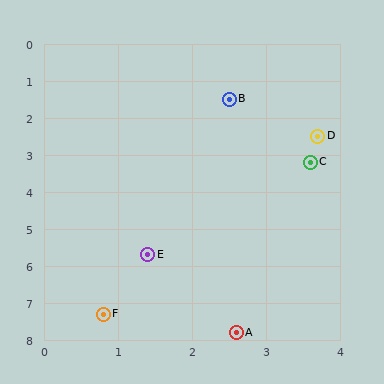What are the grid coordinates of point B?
Point B is at approximately (2.5, 1.5).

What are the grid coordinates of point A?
Point A is at approximately (2.6, 7.8).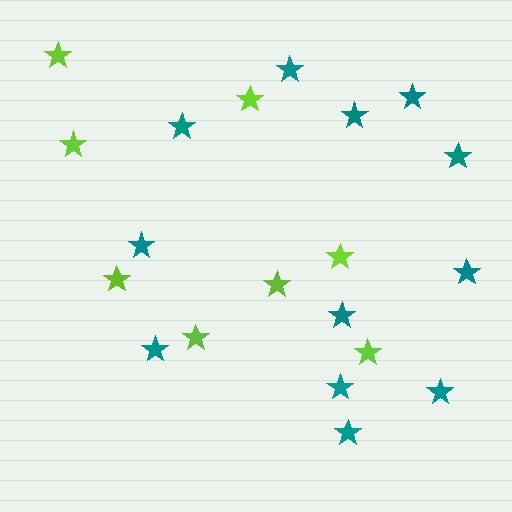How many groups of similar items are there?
There are 2 groups: one group of teal stars (12) and one group of lime stars (8).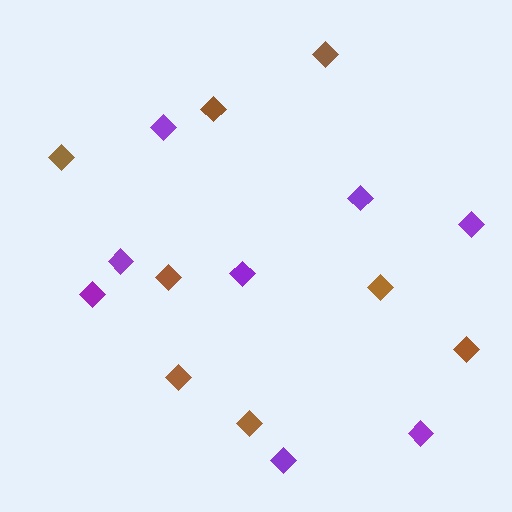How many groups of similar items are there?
There are 2 groups: one group of brown diamonds (8) and one group of purple diamonds (8).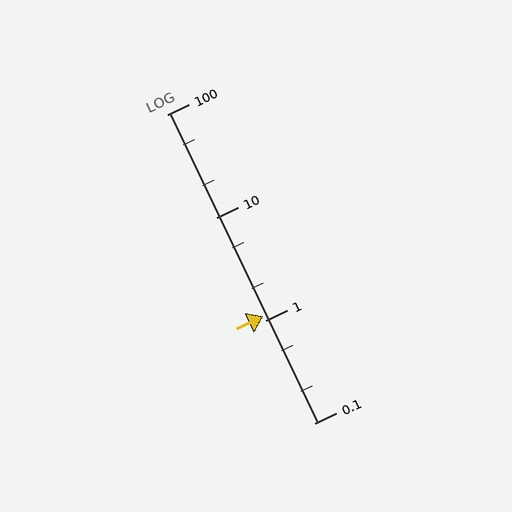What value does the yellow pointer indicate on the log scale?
The pointer indicates approximately 1.1.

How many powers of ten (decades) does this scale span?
The scale spans 3 decades, from 0.1 to 100.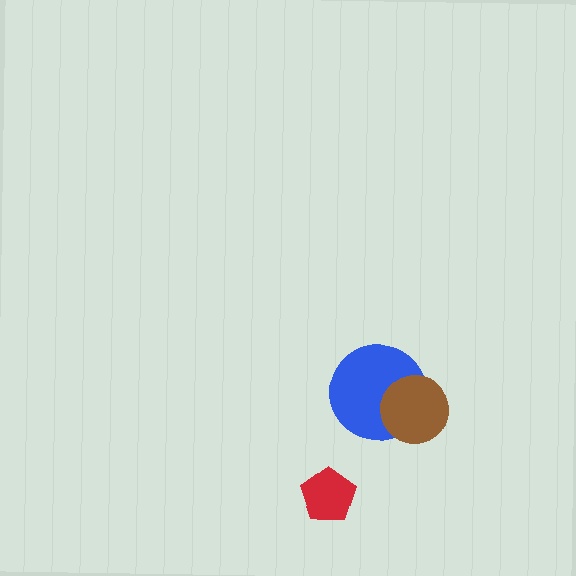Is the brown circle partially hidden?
No, no other shape covers it.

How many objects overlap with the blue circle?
1 object overlaps with the blue circle.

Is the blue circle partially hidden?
Yes, it is partially covered by another shape.